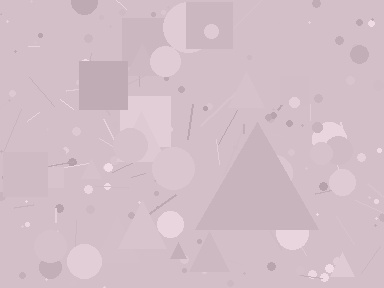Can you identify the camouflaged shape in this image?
The camouflaged shape is a triangle.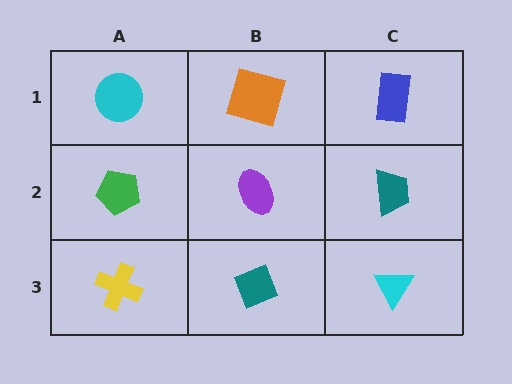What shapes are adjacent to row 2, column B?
An orange square (row 1, column B), a teal diamond (row 3, column B), a green pentagon (row 2, column A), a teal trapezoid (row 2, column C).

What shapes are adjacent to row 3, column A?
A green pentagon (row 2, column A), a teal diamond (row 3, column B).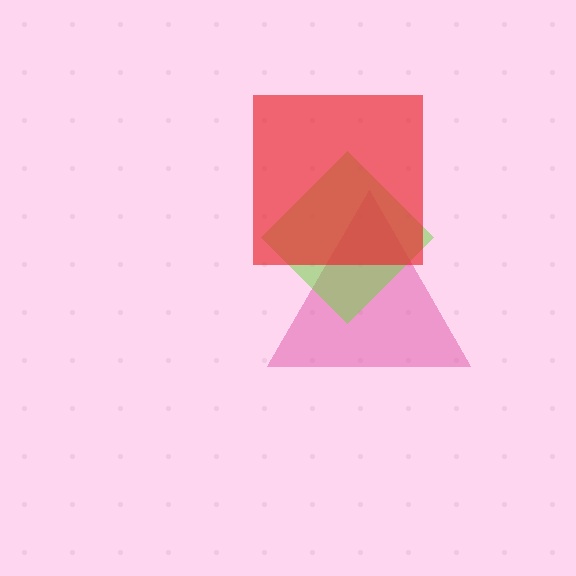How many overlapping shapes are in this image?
There are 3 overlapping shapes in the image.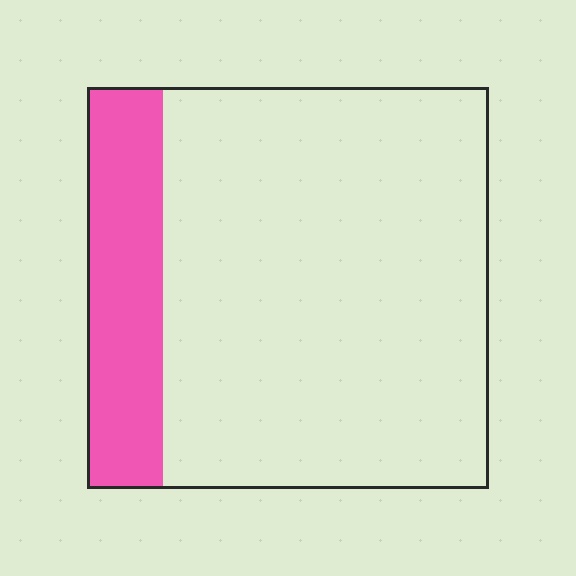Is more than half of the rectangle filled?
No.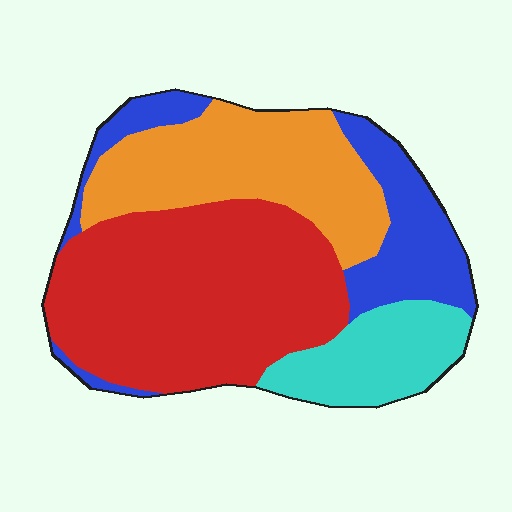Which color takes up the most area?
Red, at roughly 45%.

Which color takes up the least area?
Cyan, at roughly 15%.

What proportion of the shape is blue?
Blue takes up about one sixth (1/6) of the shape.